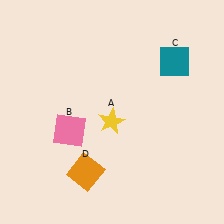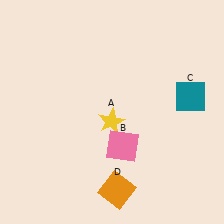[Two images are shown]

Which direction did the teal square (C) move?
The teal square (C) moved down.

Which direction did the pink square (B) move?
The pink square (B) moved right.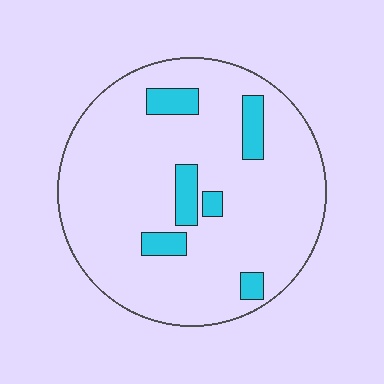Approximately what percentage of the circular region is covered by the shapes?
Approximately 10%.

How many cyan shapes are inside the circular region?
6.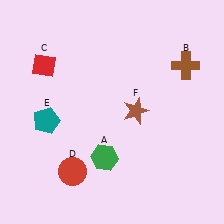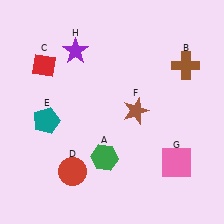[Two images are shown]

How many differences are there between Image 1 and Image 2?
There are 2 differences between the two images.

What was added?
A pink square (G), a purple star (H) were added in Image 2.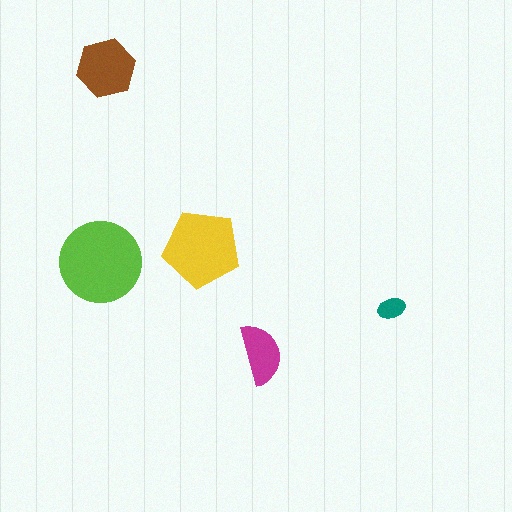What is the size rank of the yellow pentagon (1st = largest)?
2nd.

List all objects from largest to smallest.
The lime circle, the yellow pentagon, the brown hexagon, the magenta semicircle, the teal ellipse.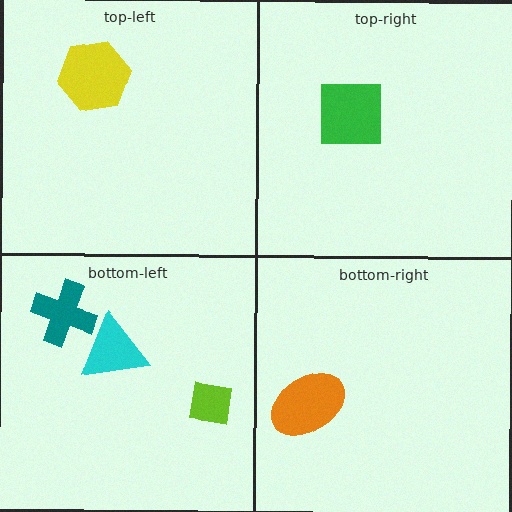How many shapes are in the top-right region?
1.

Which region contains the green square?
The top-right region.